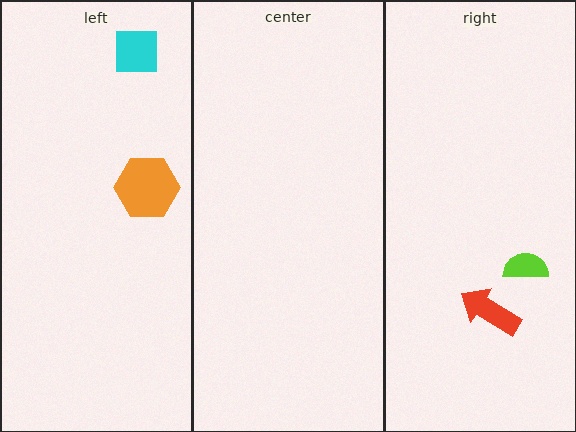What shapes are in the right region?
The lime semicircle, the red arrow.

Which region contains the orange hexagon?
The left region.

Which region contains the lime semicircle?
The right region.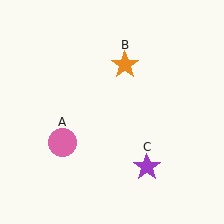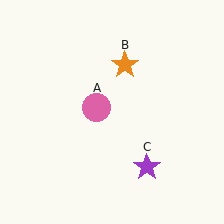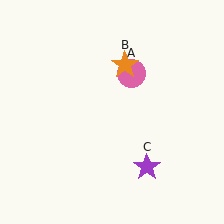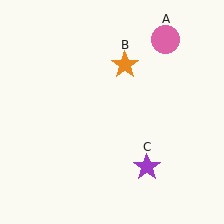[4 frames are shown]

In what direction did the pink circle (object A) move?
The pink circle (object A) moved up and to the right.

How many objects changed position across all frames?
1 object changed position: pink circle (object A).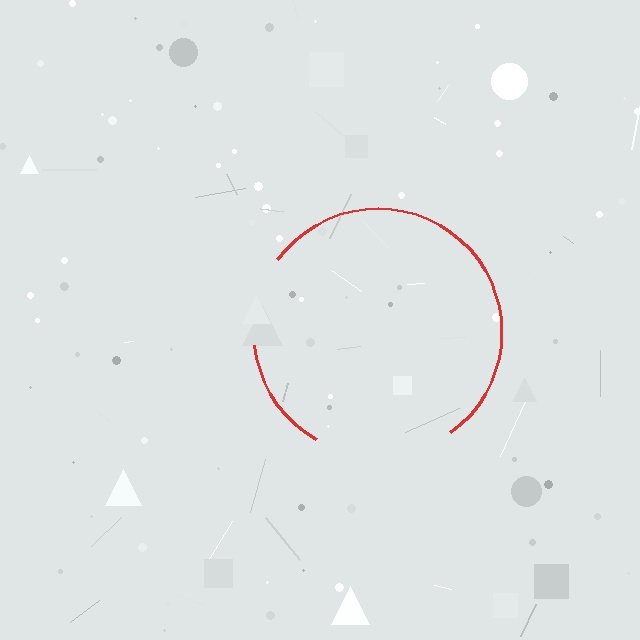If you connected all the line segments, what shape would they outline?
They would outline a circle.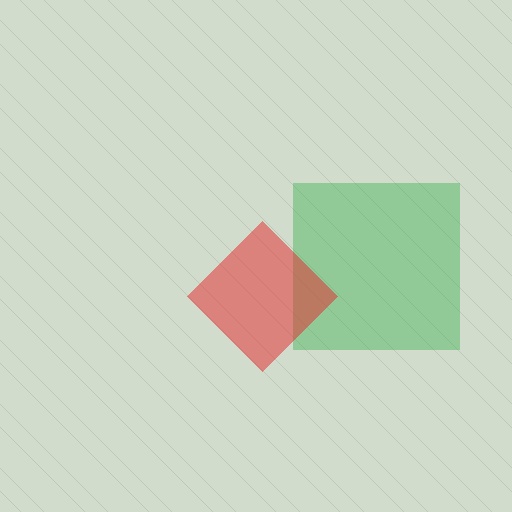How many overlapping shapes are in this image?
There are 2 overlapping shapes in the image.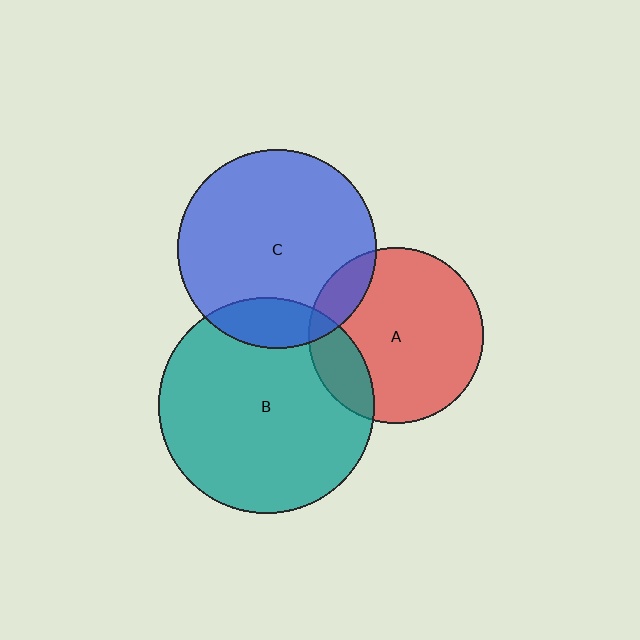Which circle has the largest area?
Circle B (teal).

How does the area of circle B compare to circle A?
Approximately 1.5 times.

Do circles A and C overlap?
Yes.